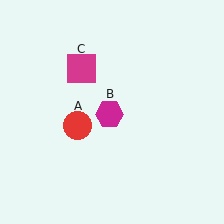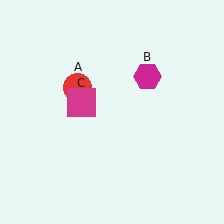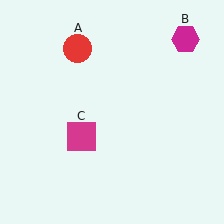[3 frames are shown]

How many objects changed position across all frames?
3 objects changed position: red circle (object A), magenta hexagon (object B), magenta square (object C).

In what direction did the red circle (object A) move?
The red circle (object A) moved up.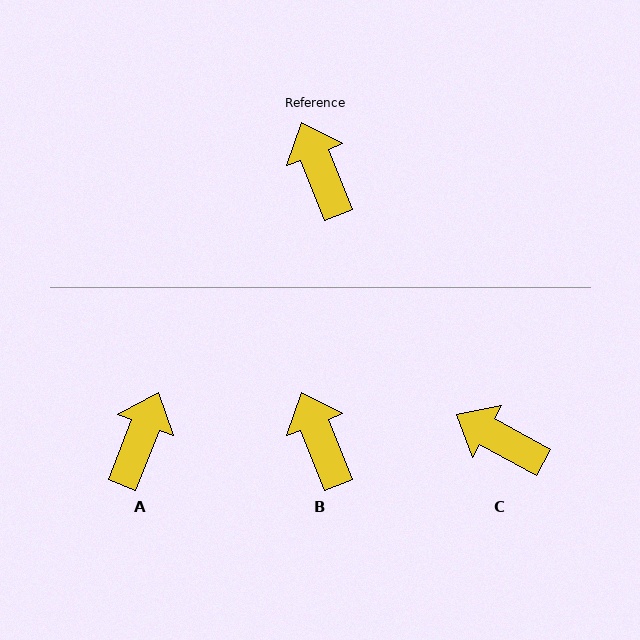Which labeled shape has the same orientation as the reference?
B.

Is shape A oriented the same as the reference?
No, it is off by about 43 degrees.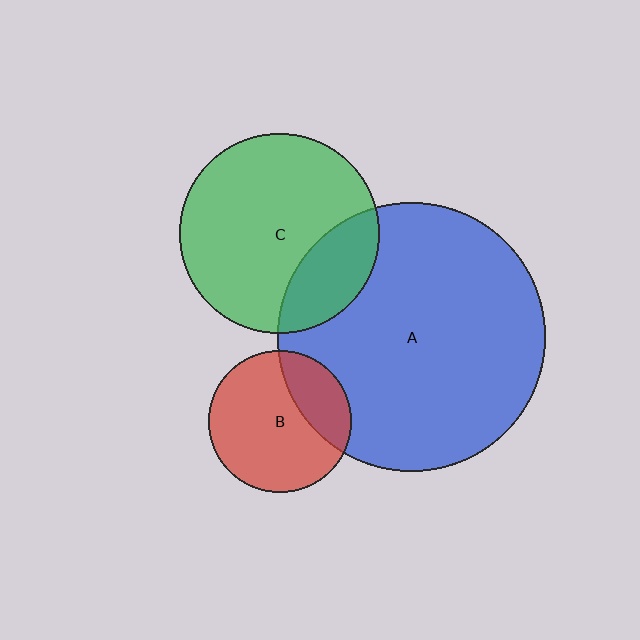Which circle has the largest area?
Circle A (blue).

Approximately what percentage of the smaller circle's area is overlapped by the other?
Approximately 25%.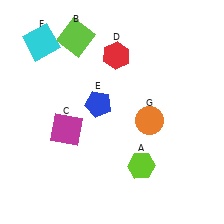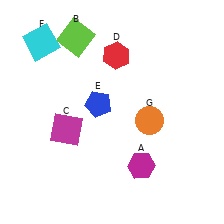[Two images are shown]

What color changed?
The hexagon (A) changed from lime in Image 1 to magenta in Image 2.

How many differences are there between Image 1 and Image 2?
There is 1 difference between the two images.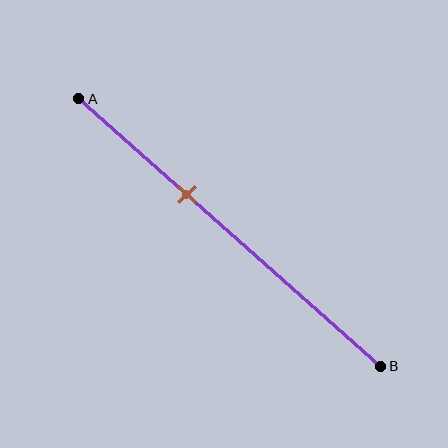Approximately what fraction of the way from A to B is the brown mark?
The brown mark is approximately 35% of the way from A to B.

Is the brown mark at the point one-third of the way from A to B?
Yes, the mark is approximately at the one-third point.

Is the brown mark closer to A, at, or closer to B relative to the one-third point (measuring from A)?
The brown mark is approximately at the one-third point of segment AB.